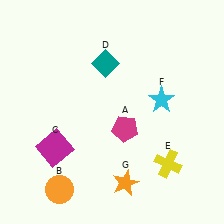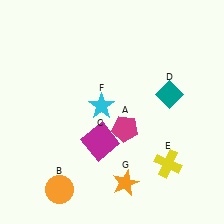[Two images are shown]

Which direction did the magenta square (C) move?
The magenta square (C) moved right.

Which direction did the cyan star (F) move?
The cyan star (F) moved left.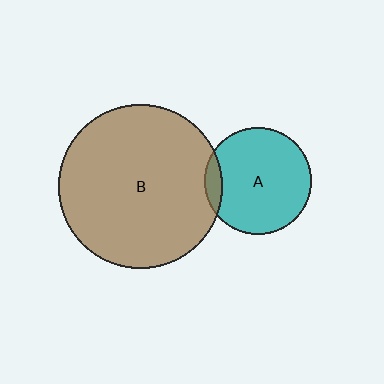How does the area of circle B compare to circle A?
Approximately 2.4 times.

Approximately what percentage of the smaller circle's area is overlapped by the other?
Approximately 10%.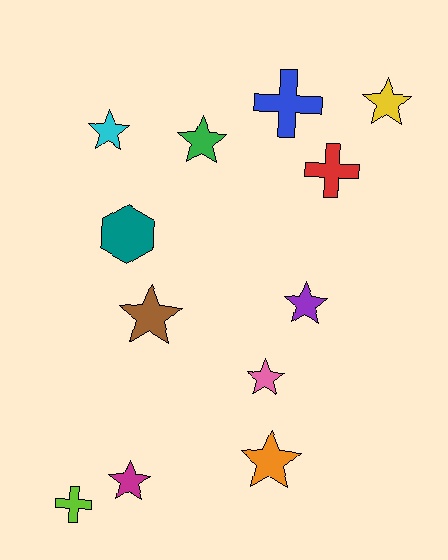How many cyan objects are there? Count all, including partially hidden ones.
There is 1 cyan object.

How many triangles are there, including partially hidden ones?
There are no triangles.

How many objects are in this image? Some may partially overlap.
There are 12 objects.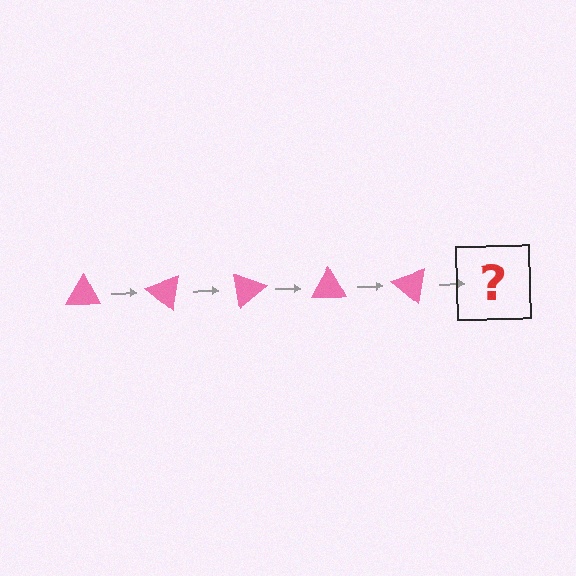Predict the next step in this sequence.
The next step is a pink triangle rotated 200 degrees.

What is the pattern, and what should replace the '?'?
The pattern is that the triangle rotates 40 degrees each step. The '?' should be a pink triangle rotated 200 degrees.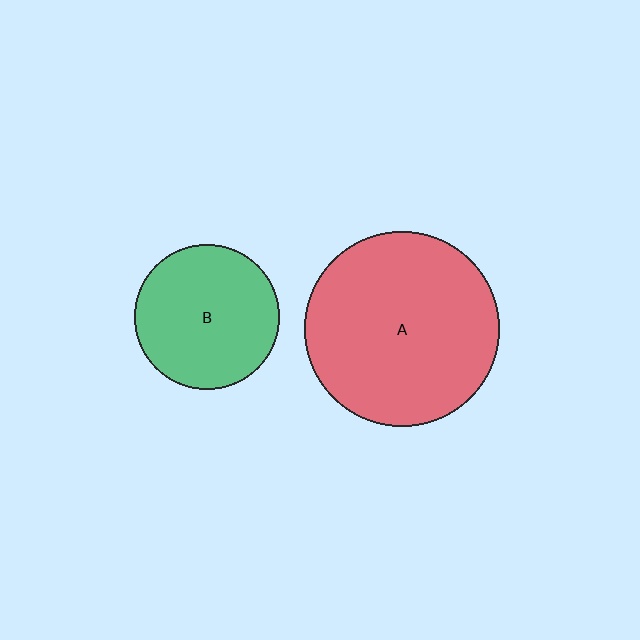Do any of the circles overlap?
No, none of the circles overlap.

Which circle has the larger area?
Circle A (red).